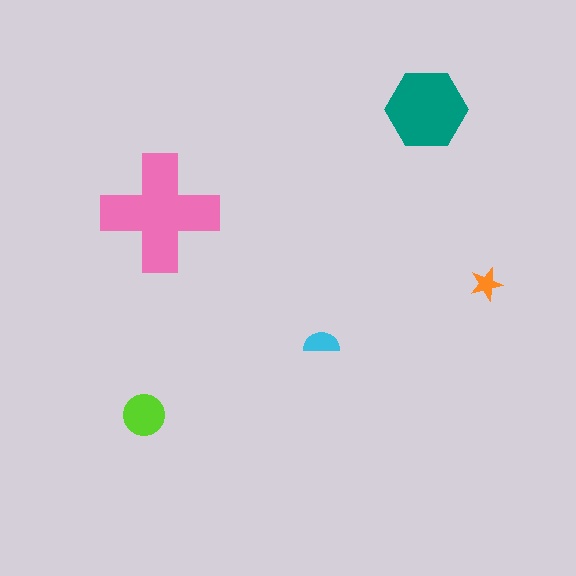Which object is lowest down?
The lime circle is bottommost.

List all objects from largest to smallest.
The pink cross, the teal hexagon, the lime circle, the cyan semicircle, the orange star.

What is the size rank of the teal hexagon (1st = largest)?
2nd.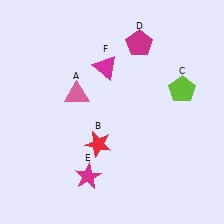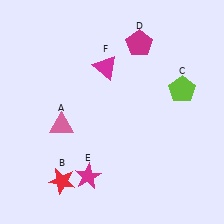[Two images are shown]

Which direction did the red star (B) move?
The red star (B) moved down.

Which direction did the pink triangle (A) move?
The pink triangle (A) moved down.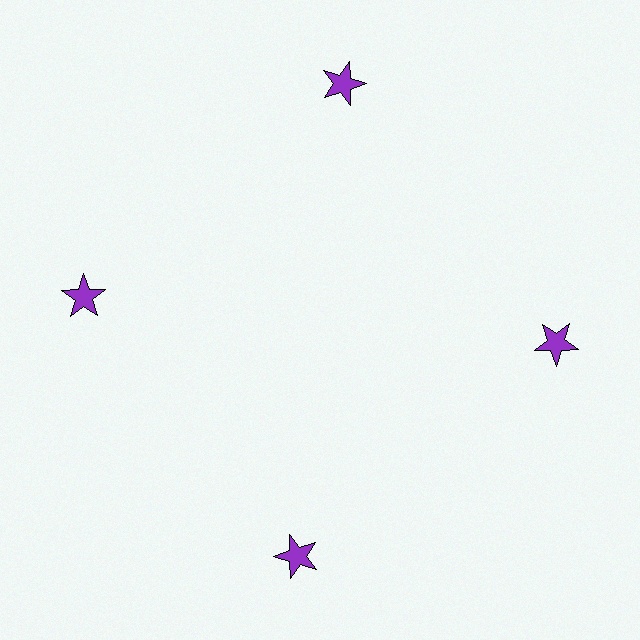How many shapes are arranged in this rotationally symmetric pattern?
There are 4 shapes, arranged in 4 groups of 1.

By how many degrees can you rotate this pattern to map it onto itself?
The pattern maps onto itself every 90 degrees of rotation.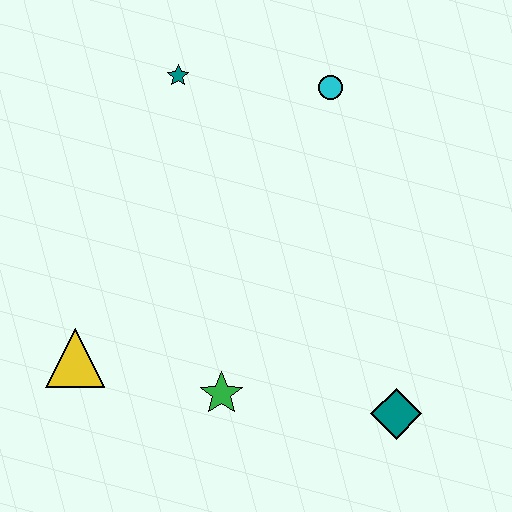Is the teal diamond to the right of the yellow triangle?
Yes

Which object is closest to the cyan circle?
The teal star is closest to the cyan circle.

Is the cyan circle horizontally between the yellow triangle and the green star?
No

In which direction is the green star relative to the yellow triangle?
The green star is to the right of the yellow triangle.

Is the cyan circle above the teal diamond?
Yes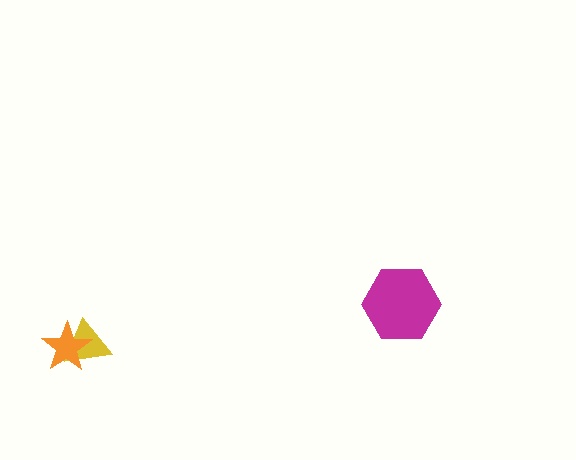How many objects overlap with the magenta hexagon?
0 objects overlap with the magenta hexagon.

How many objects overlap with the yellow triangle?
1 object overlaps with the yellow triangle.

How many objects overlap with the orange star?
1 object overlaps with the orange star.